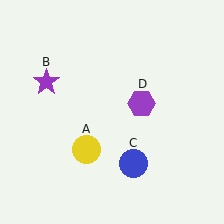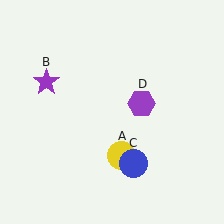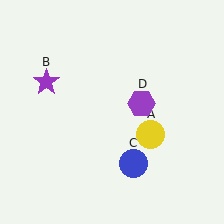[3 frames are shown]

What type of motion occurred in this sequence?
The yellow circle (object A) rotated counterclockwise around the center of the scene.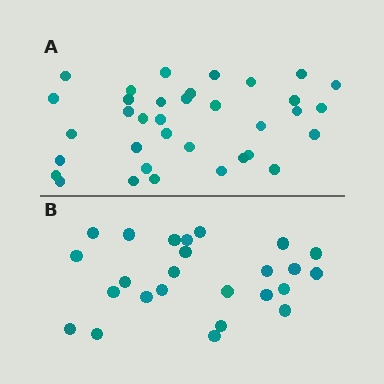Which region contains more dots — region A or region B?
Region A (the top region) has more dots.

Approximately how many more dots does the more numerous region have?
Region A has roughly 10 or so more dots than region B.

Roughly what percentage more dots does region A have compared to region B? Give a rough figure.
About 40% more.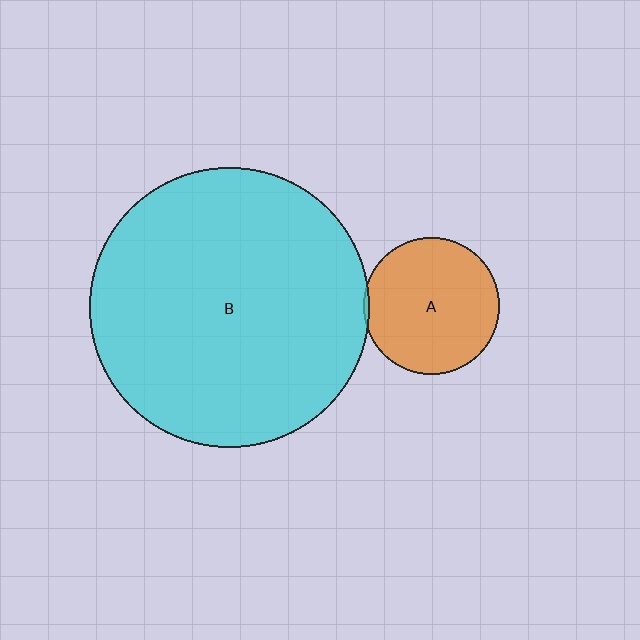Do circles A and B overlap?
Yes.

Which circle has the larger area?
Circle B (cyan).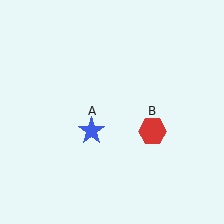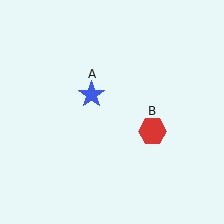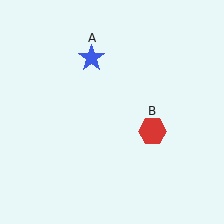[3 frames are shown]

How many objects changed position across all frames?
1 object changed position: blue star (object A).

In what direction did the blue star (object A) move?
The blue star (object A) moved up.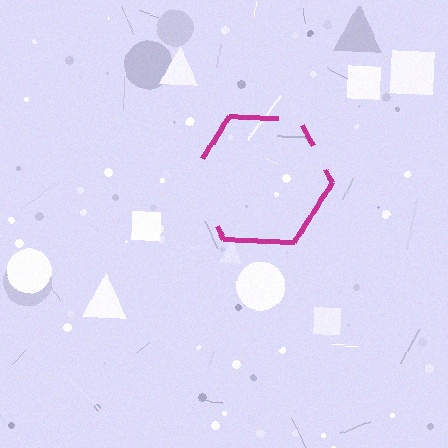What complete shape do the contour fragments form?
The contour fragments form a hexagon.